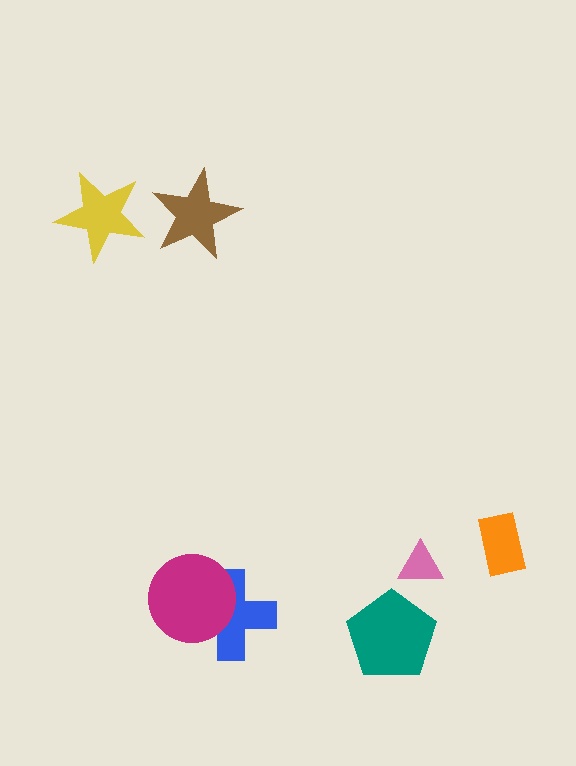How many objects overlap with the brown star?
0 objects overlap with the brown star.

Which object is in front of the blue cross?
The magenta circle is in front of the blue cross.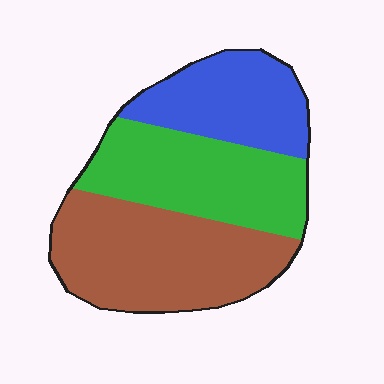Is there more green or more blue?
Green.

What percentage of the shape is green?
Green covers about 35% of the shape.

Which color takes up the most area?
Brown, at roughly 40%.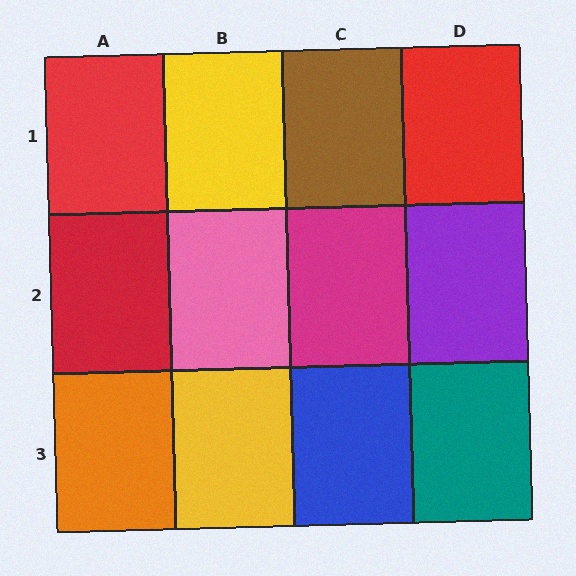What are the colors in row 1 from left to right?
Red, yellow, brown, red.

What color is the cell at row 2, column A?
Red.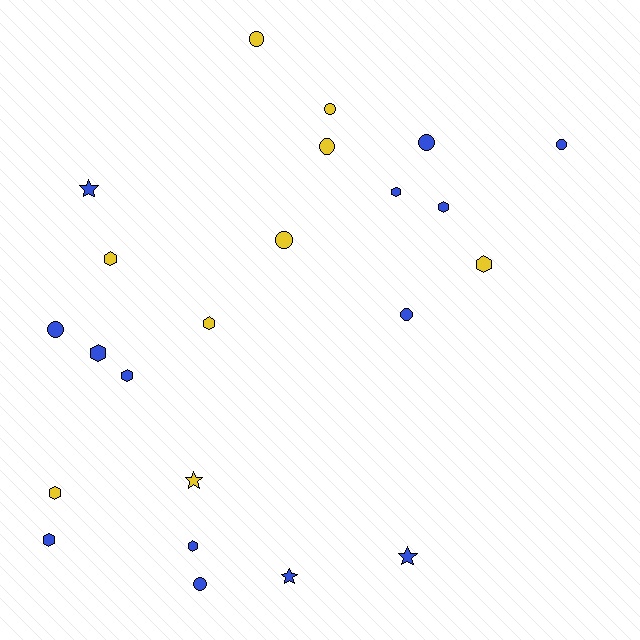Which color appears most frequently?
Blue, with 14 objects.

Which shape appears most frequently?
Hexagon, with 10 objects.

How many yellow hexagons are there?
There are 4 yellow hexagons.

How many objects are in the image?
There are 23 objects.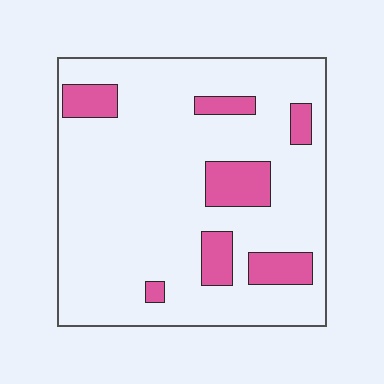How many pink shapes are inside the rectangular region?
7.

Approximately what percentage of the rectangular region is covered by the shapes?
Approximately 15%.